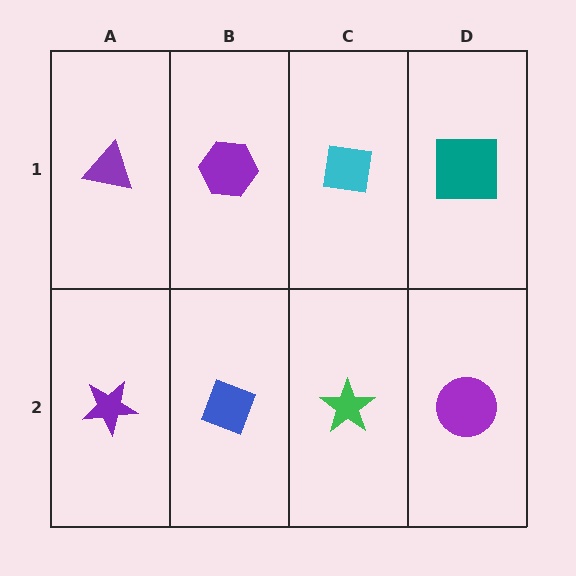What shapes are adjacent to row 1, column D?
A purple circle (row 2, column D), a cyan square (row 1, column C).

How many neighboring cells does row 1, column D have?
2.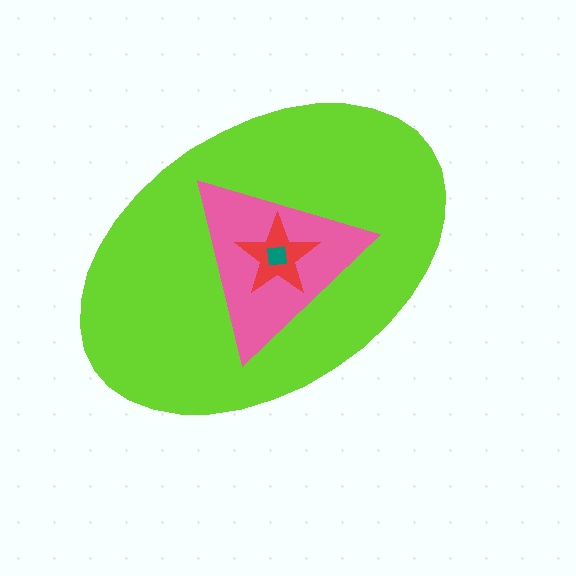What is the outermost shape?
The lime ellipse.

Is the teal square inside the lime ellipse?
Yes.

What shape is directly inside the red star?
The teal square.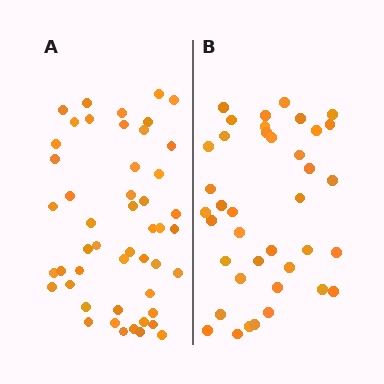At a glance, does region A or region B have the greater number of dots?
Region A (the left region) has more dots.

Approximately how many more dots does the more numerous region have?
Region A has roughly 10 or so more dots than region B.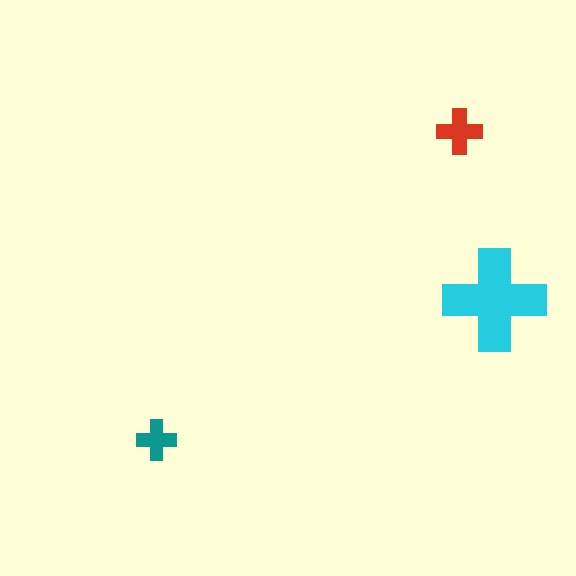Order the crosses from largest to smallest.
the cyan one, the red one, the teal one.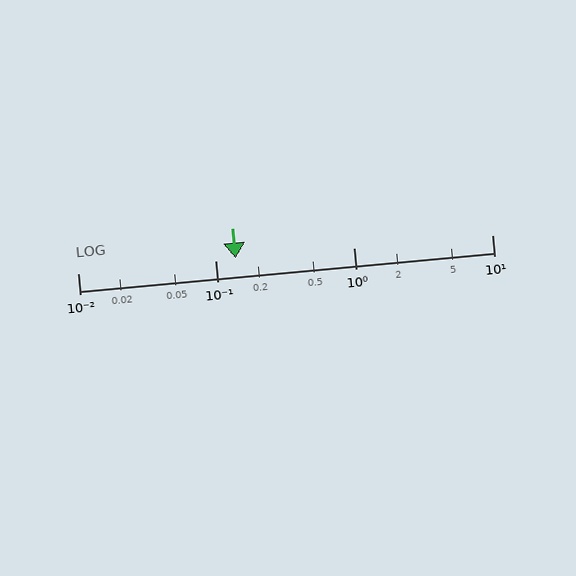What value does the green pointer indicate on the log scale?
The pointer indicates approximately 0.14.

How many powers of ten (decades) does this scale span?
The scale spans 3 decades, from 0.01 to 10.